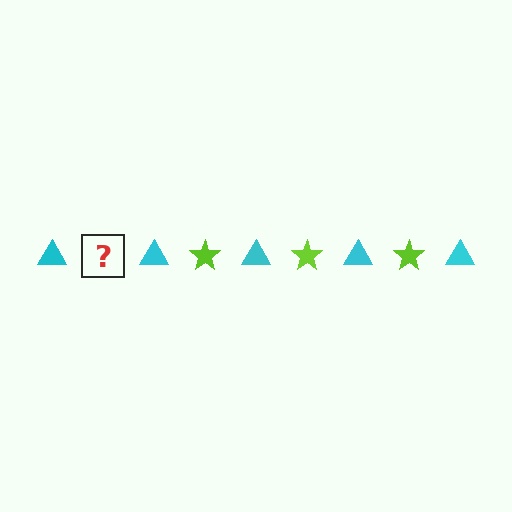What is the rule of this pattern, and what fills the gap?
The rule is that the pattern alternates between cyan triangle and lime star. The gap should be filled with a lime star.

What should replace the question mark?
The question mark should be replaced with a lime star.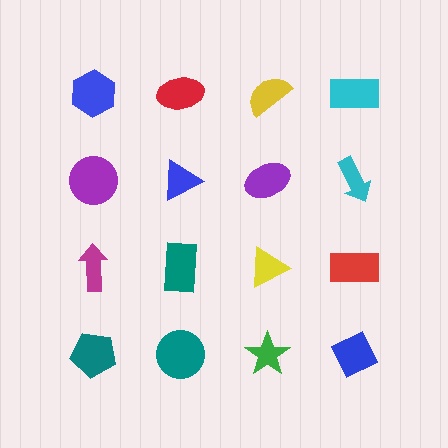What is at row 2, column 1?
A purple circle.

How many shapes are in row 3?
4 shapes.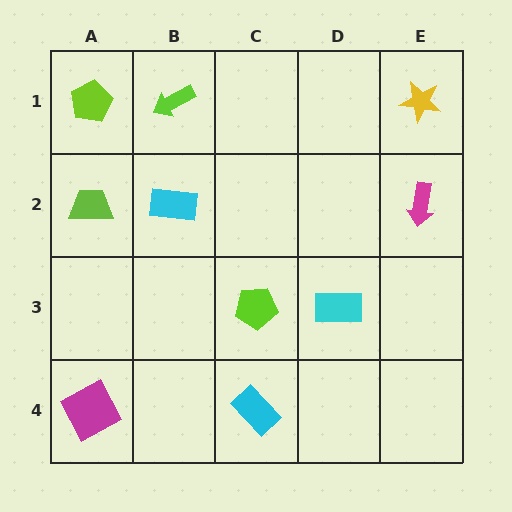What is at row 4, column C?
A cyan rectangle.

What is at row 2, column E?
A magenta arrow.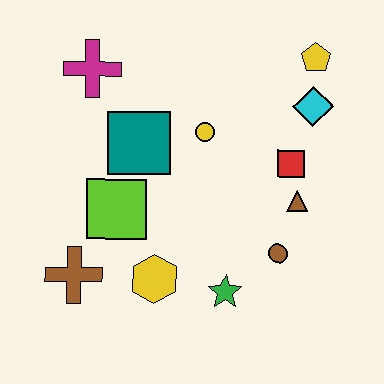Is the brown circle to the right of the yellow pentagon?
No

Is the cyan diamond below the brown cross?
No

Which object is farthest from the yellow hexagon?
The yellow pentagon is farthest from the yellow hexagon.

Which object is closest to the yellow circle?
The teal square is closest to the yellow circle.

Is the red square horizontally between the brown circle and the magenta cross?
No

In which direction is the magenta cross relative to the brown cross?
The magenta cross is above the brown cross.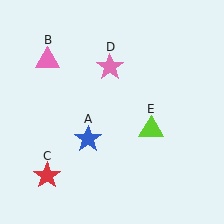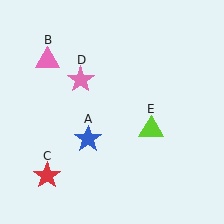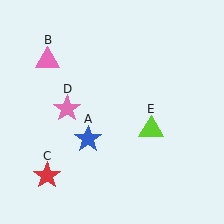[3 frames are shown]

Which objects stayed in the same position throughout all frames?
Blue star (object A) and pink triangle (object B) and red star (object C) and lime triangle (object E) remained stationary.